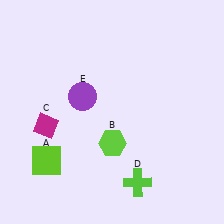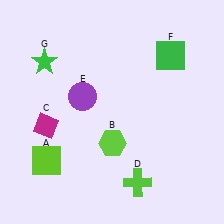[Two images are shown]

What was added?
A green square (F), a green star (G) were added in Image 2.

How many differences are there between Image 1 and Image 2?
There are 2 differences between the two images.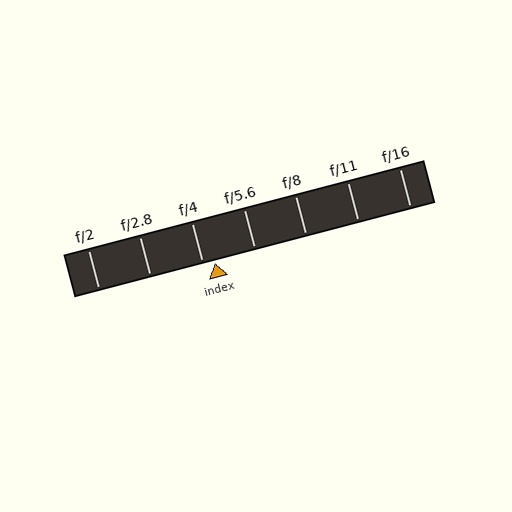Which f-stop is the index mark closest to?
The index mark is closest to f/4.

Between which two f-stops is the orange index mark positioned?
The index mark is between f/4 and f/5.6.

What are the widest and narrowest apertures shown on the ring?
The widest aperture shown is f/2 and the narrowest is f/16.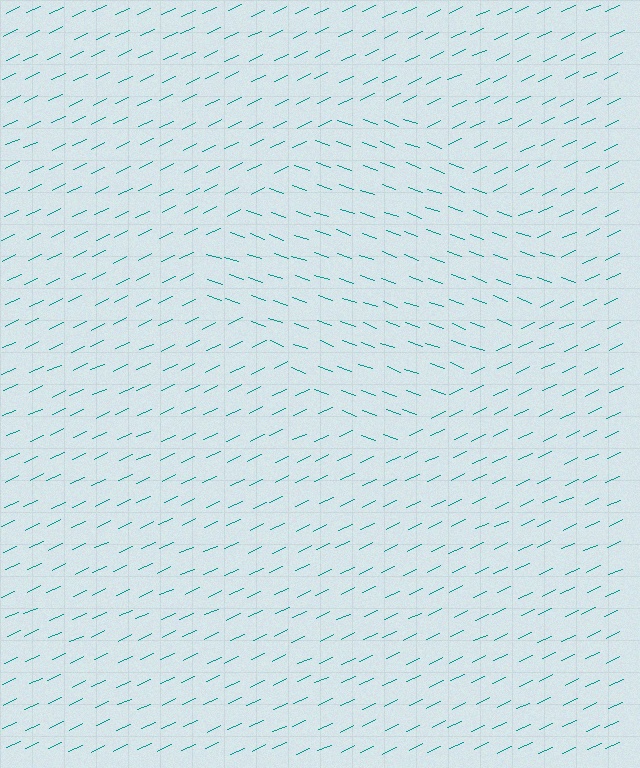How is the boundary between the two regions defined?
The boundary is defined purely by a change in line orientation (approximately 45 degrees difference). All lines are the same color and thickness.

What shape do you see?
I see a diamond.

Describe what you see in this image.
The image is filled with small teal line segments. A diamond region in the image has lines oriented differently from the surrounding lines, creating a visible texture boundary.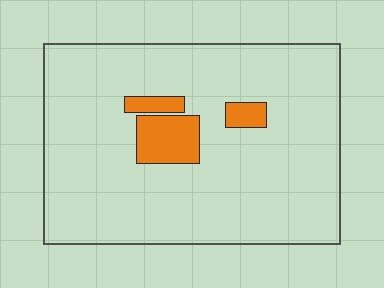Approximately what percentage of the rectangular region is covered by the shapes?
Approximately 10%.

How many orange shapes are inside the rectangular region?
3.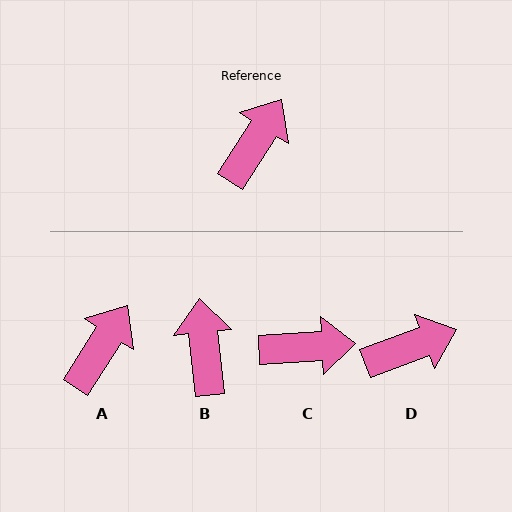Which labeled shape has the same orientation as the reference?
A.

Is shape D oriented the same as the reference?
No, it is off by about 37 degrees.